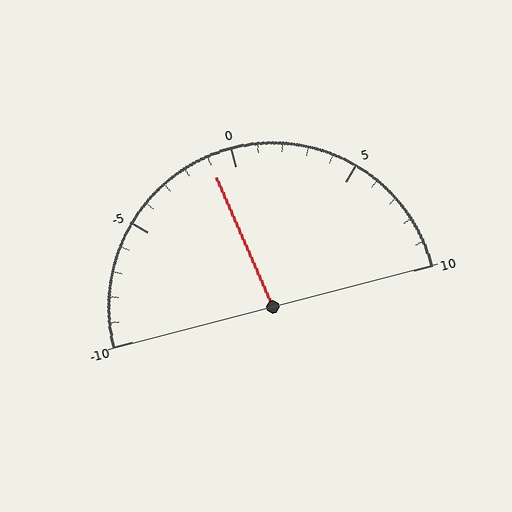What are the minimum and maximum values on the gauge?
The gauge ranges from -10 to 10.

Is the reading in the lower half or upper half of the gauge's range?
The reading is in the lower half of the range (-10 to 10).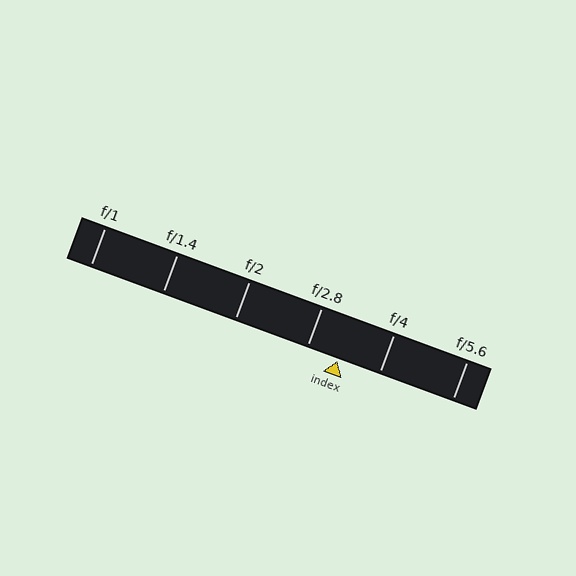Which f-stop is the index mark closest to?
The index mark is closest to f/2.8.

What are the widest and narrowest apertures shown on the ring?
The widest aperture shown is f/1 and the narrowest is f/5.6.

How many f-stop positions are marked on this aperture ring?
There are 6 f-stop positions marked.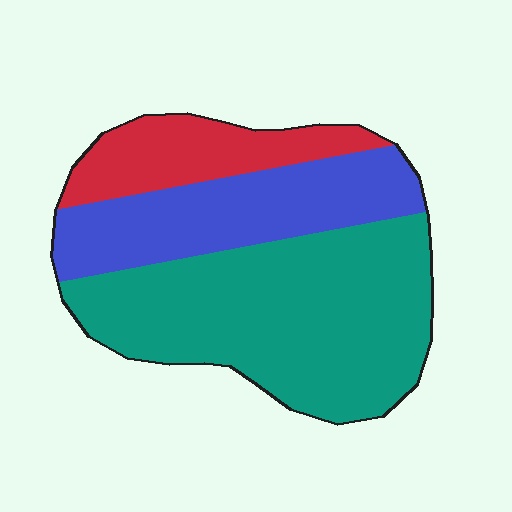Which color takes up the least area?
Red, at roughly 20%.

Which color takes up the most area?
Teal, at roughly 55%.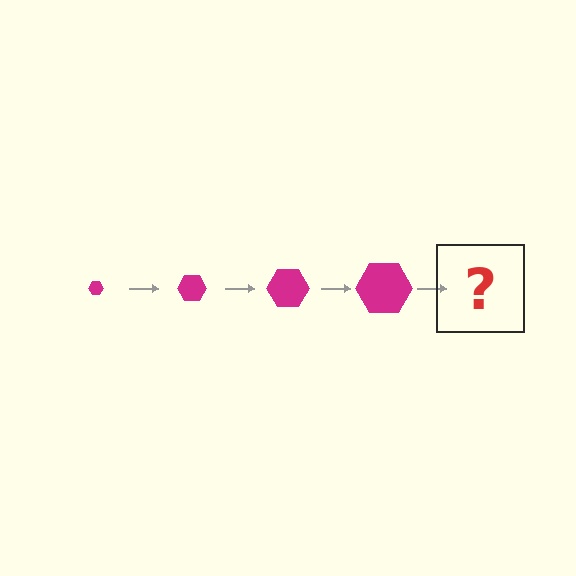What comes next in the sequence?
The next element should be a magenta hexagon, larger than the previous one.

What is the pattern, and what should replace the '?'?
The pattern is that the hexagon gets progressively larger each step. The '?' should be a magenta hexagon, larger than the previous one.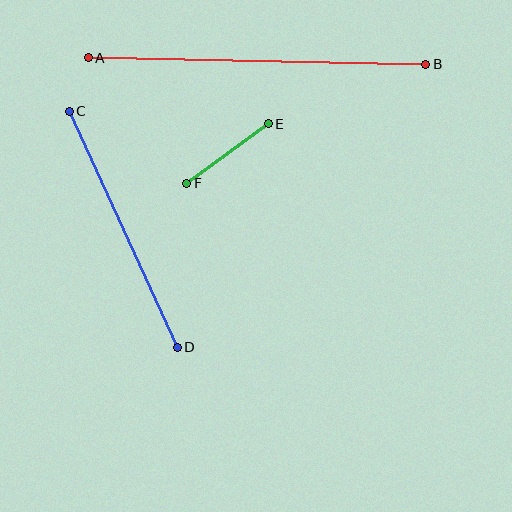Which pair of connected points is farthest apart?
Points A and B are farthest apart.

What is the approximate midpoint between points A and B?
The midpoint is at approximately (257, 61) pixels.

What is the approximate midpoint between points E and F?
The midpoint is at approximately (228, 154) pixels.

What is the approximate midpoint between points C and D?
The midpoint is at approximately (123, 229) pixels.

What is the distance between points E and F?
The distance is approximately 101 pixels.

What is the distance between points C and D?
The distance is approximately 260 pixels.